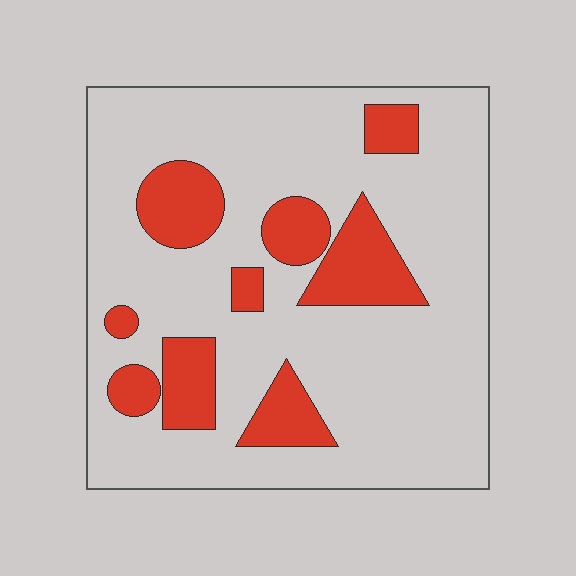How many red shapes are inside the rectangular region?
9.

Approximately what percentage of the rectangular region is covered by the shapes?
Approximately 20%.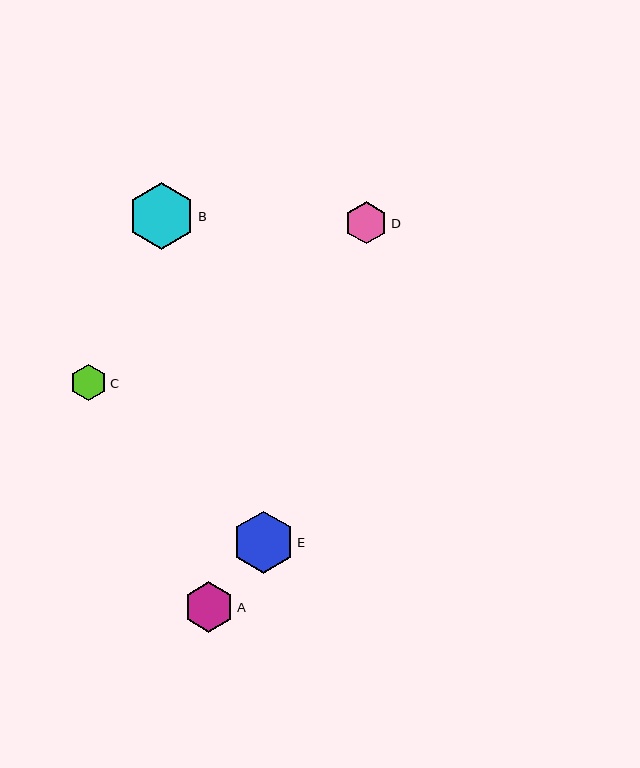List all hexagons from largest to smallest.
From largest to smallest: B, E, A, D, C.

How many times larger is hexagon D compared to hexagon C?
Hexagon D is approximately 1.2 times the size of hexagon C.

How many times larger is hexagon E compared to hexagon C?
Hexagon E is approximately 1.7 times the size of hexagon C.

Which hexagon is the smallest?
Hexagon C is the smallest with a size of approximately 37 pixels.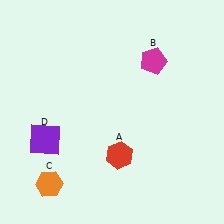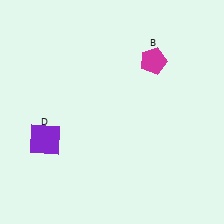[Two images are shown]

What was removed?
The red hexagon (A), the orange hexagon (C) were removed in Image 2.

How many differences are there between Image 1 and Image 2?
There are 2 differences between the two images.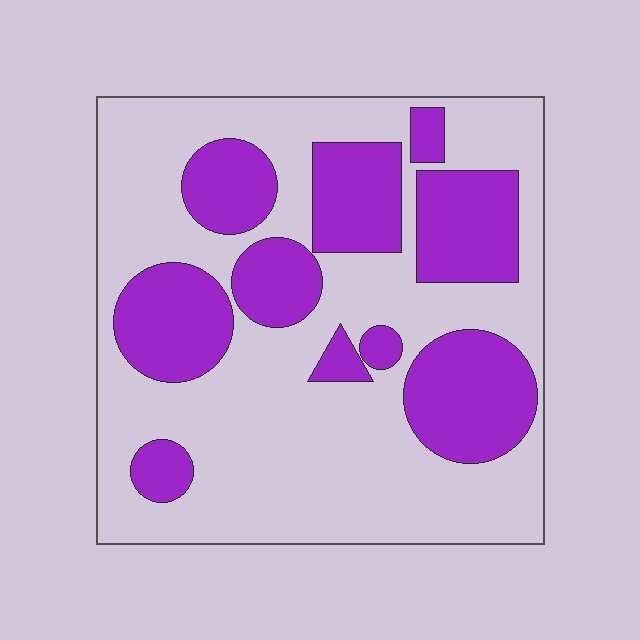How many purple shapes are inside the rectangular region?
10.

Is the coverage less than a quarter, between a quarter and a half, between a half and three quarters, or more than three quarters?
Between a quarter and a half.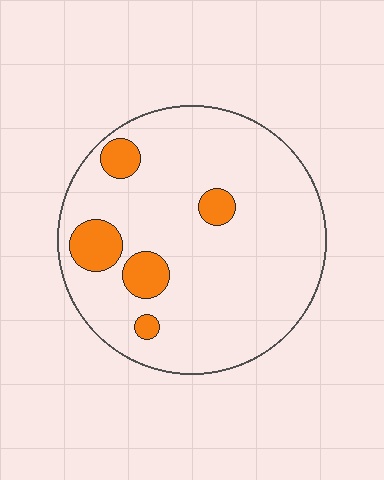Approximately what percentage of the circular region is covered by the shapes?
Approximately 10%.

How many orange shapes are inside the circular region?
5.